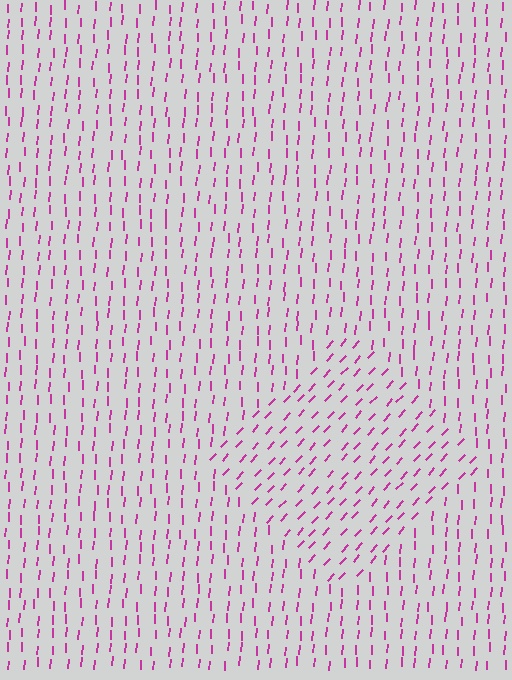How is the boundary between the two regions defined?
The boundary is defined purely by a change in line orientation (approximately 39 degrees difference). All lines are the same color and thickness.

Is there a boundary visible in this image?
Yes, there is a texture boundary formed by a change in line orientation.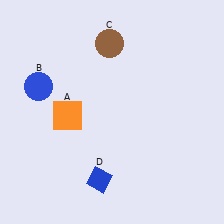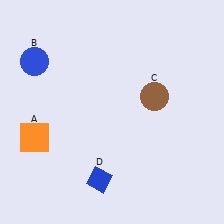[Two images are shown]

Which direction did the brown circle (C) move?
The brown circle (C) moved down.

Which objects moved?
The objects that moved are: the orange square (A), the blue circle (B), the brown circle (C).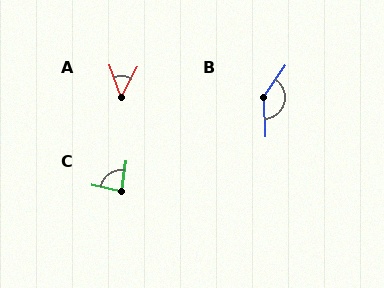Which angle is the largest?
B, at approximately 144 degrees.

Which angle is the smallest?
A, at approximately 48 degrees.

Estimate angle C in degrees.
Approximately 86 degrees.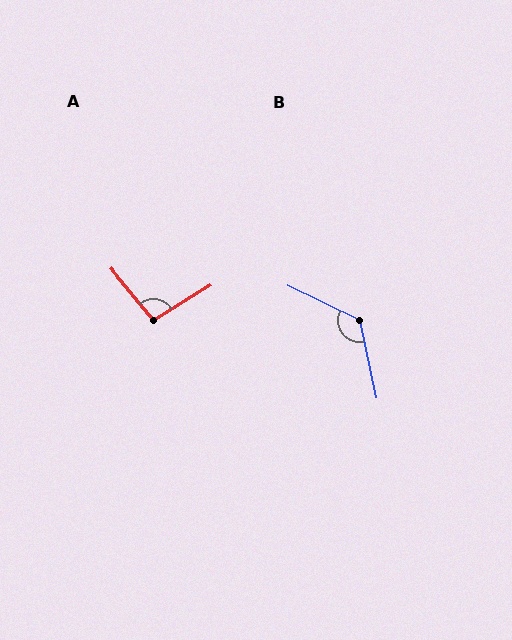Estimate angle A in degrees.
Approximately 98 degrees.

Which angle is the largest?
B, at approximately 127 degrees.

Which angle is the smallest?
A, at approximately 98 degrees.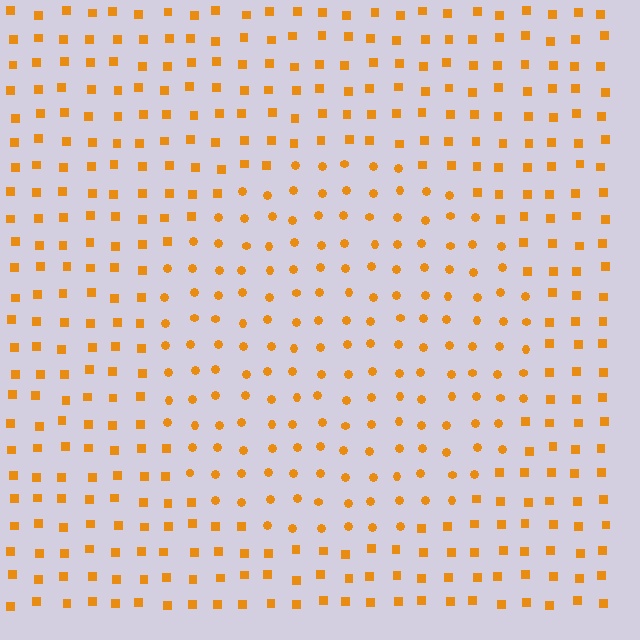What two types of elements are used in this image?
The image uses circles inside the circle region and squares outside it.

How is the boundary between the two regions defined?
The boundary is defined by a change in element shape: circles inside vs. squares outside. All elements share the same color and spacing.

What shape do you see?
I see a circle.